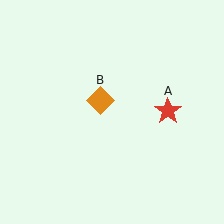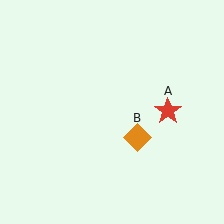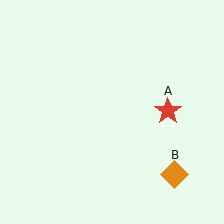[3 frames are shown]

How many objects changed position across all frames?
1 object changed position: orange diamond (object B).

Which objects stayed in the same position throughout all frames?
Red star (object A) remained stationary.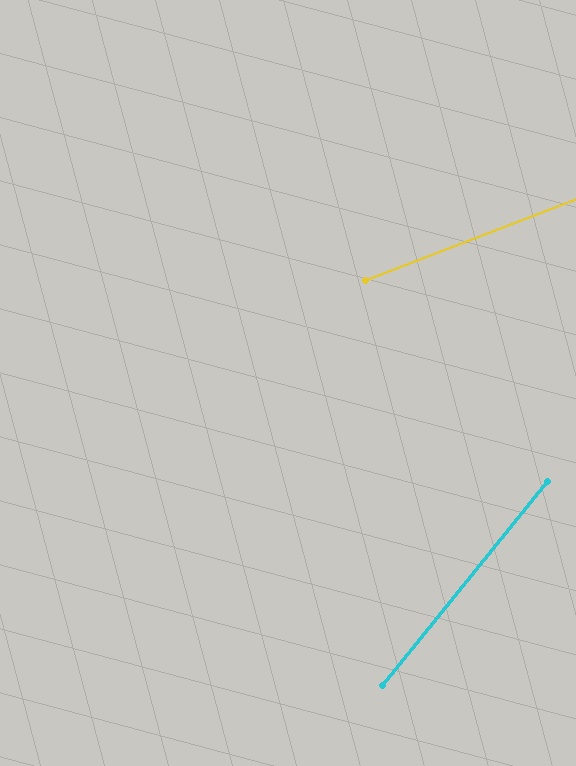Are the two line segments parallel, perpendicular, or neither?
Neither parallel nor perpendicular — they differ by about 30°.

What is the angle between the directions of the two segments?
Approximately 30 degrees.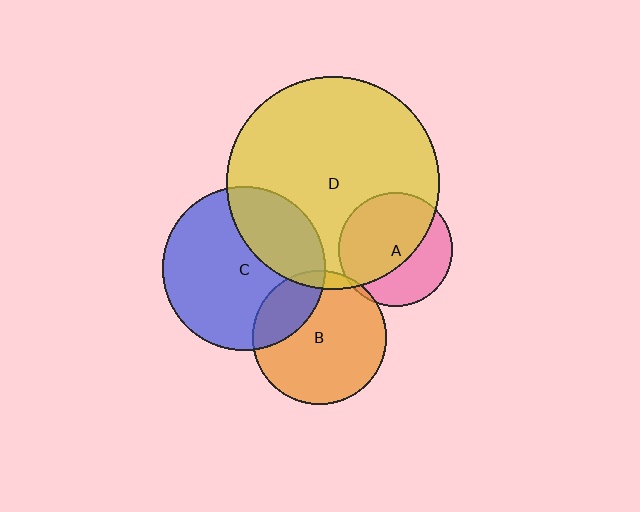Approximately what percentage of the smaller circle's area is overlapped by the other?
Approximately 5%.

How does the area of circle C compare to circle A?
Approximately 2.1 times.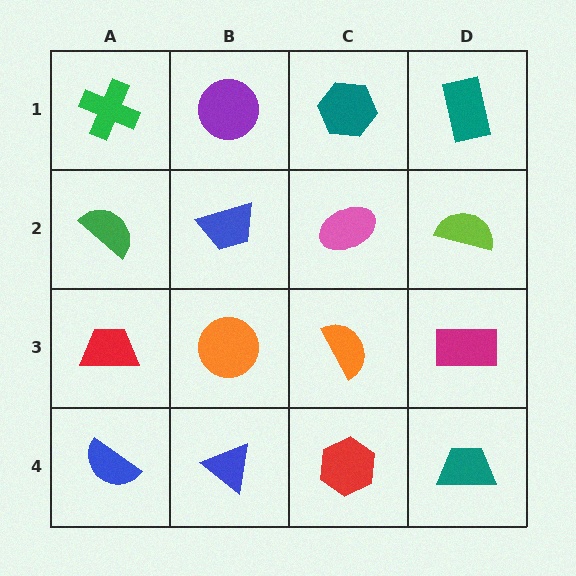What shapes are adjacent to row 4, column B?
An orange circle (row 3, column B), a blue semicircle (row 4, column A), a red hexagon (row 4, column C).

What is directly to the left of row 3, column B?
A red trapezoid.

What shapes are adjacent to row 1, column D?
A lime semicircle (row 2, column D), a teal hexagon (row 1, column C).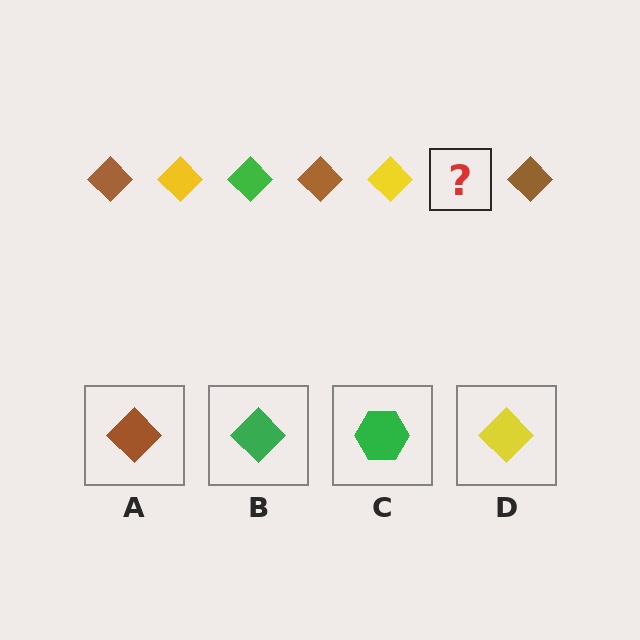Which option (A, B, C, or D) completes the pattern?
B.